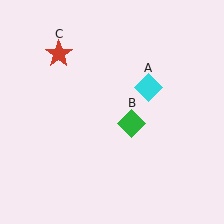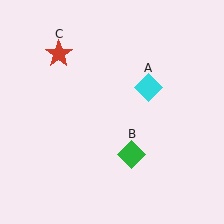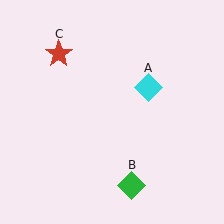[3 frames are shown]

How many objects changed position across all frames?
1 object changed position: green diamond (object B).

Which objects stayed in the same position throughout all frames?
Cyan diamond (object A) and red star (object C) remained stationary.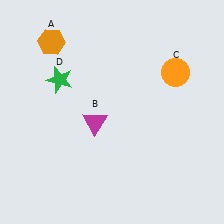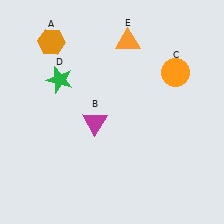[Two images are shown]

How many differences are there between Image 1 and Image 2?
There is 1 difference between the two images.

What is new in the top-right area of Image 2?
An orange triangle (E) was added in the top-right area of Image 2.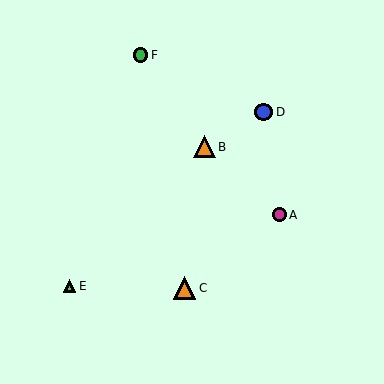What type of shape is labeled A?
Shape A is a magenta circle.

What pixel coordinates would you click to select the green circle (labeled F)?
Click at (141, 55) to select the green circle F.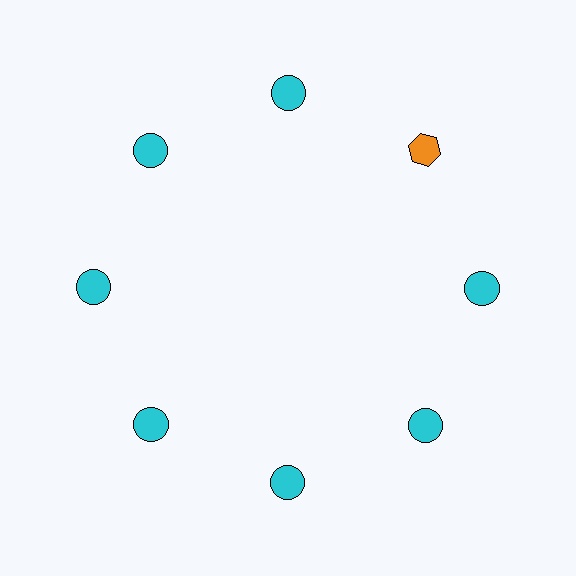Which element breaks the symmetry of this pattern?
The orange hexagon at roughly the 2 o'clock position breaks the symmetry. All other shapes are cyan circles.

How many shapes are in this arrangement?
There are 8 shapes arranged in a ring pattern.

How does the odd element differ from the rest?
It differs in both color (orange instead of cyan) and shape (hexagon instead of circle).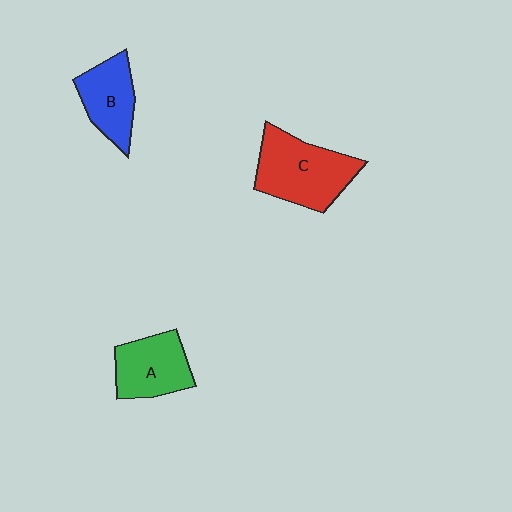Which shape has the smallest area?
Shape B (blue).